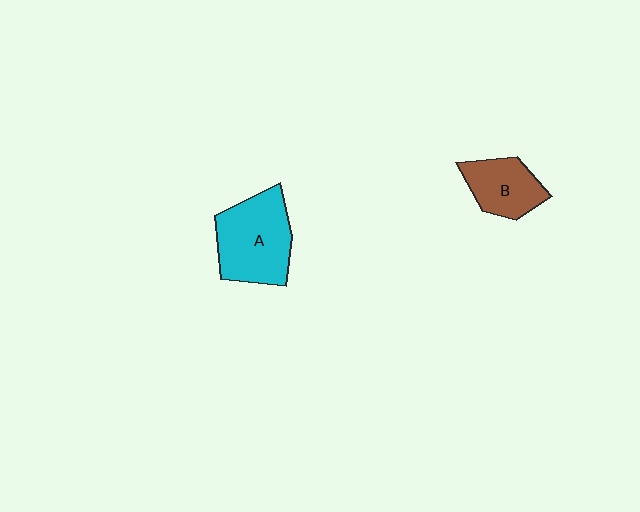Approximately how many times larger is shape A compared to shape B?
Approximately 1.6 times.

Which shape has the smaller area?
Shape B (brown).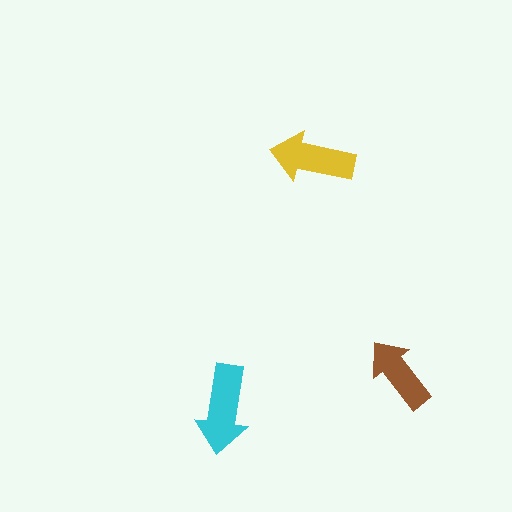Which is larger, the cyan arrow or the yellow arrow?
The cyan one.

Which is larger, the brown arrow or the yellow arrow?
The yellow one.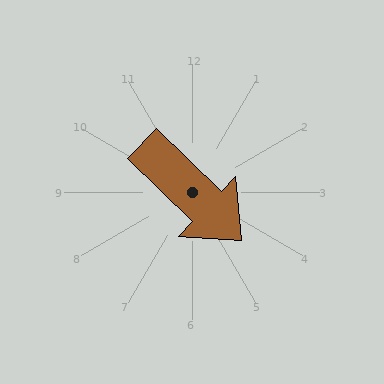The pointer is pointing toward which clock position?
Roughly 4 o'clock.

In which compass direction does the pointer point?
Southeast.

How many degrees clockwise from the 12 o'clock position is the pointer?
Approximately 134 degrees.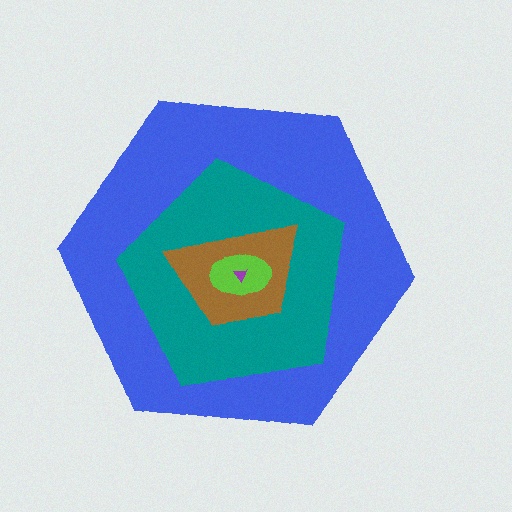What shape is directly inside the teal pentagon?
The brown trapezoid.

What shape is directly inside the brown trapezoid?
The lime ellipse.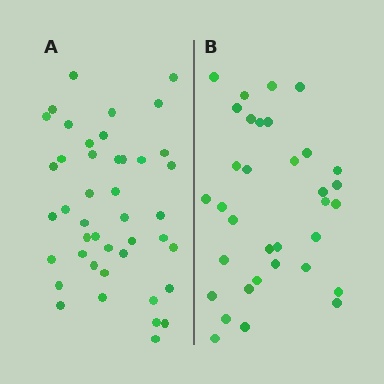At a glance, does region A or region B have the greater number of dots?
Region A (the left region) has more dots.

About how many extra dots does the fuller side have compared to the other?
Region A has roughly 8 or so more dots than region B.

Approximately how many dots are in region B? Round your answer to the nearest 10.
About 30 dots. (The exact count is 34, which rounds to 30.)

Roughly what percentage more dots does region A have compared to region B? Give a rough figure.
About 25% more.